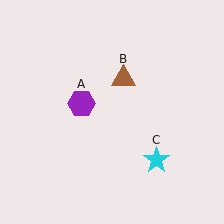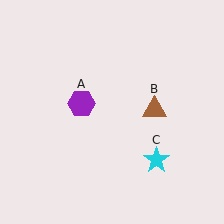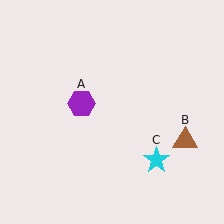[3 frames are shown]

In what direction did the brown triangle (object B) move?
The brown triangle (object B) moved down and to the right.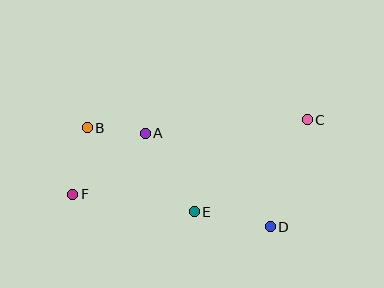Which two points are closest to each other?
Points A and B are closest to each other.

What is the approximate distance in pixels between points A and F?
The distance between A and F is approximately 95 pixels.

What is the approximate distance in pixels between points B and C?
The distance between B and C is approximately 220 pixels.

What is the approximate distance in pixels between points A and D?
The distance between A and D is approximately 156 pixels.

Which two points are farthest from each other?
Points C and F are farthest from each other.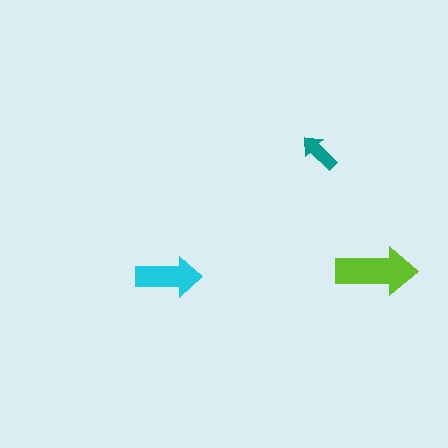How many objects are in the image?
There are 3 objects in the image.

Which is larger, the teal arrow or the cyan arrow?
The cyan one.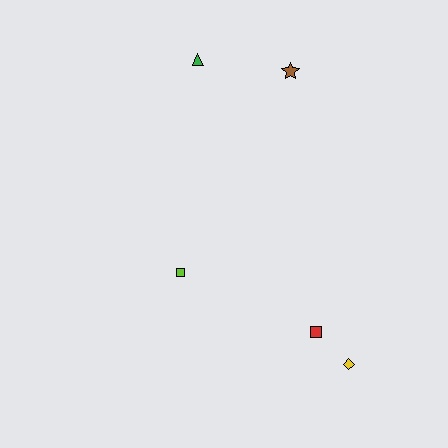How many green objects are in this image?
There is 1 green object.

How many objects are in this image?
There are 5 objects.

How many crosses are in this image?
There are no crosses.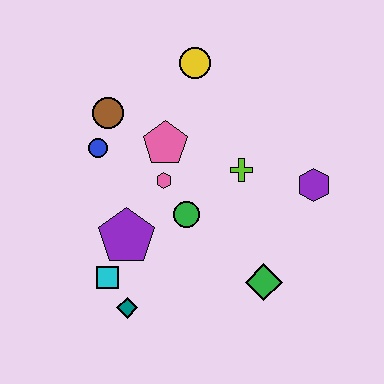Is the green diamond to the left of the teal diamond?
No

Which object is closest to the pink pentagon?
The pink hexagon is closest to the pink pentagon.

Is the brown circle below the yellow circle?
Yes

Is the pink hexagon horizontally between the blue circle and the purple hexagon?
Yes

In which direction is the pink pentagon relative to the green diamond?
The pink pentagon is above the green diamond.